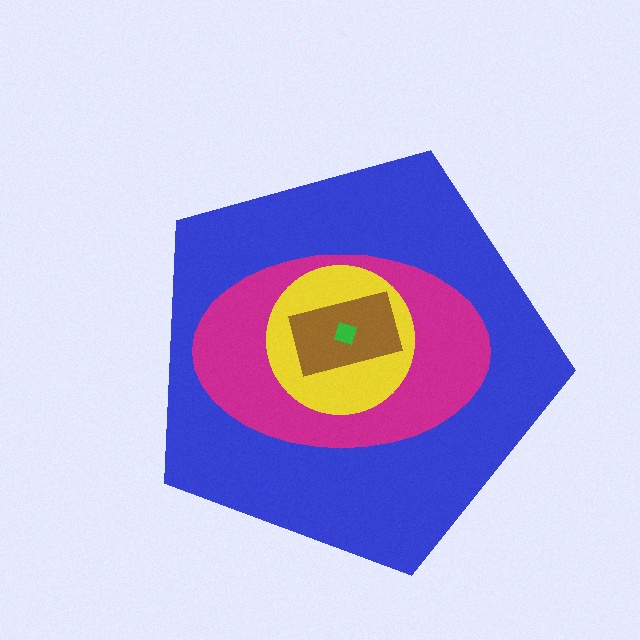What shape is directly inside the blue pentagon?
The magenta ellipse.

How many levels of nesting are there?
5.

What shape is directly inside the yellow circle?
The brown rectangle.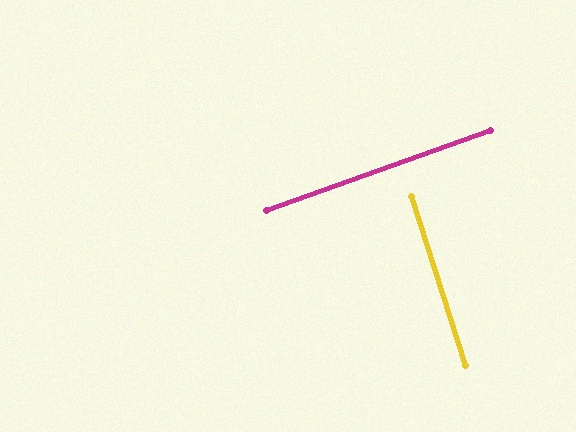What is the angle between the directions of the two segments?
Approximately 88 degrees.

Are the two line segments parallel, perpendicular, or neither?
Perpendicular — they meet at approximately 88°.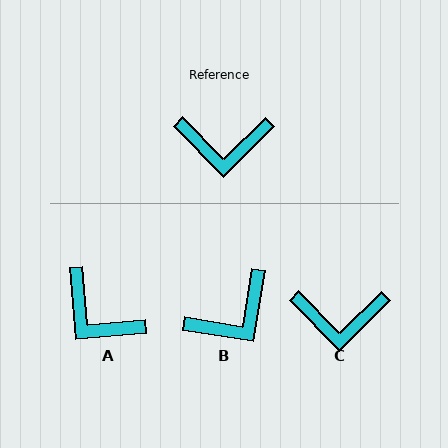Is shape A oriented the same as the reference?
No, it is off by about 40 degrees.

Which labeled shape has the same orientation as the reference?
C.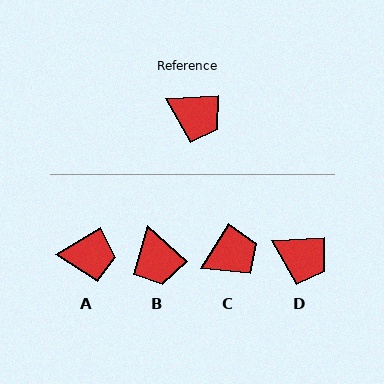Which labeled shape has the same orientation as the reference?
D.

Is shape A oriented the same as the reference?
No, it is off by about 27 degrees.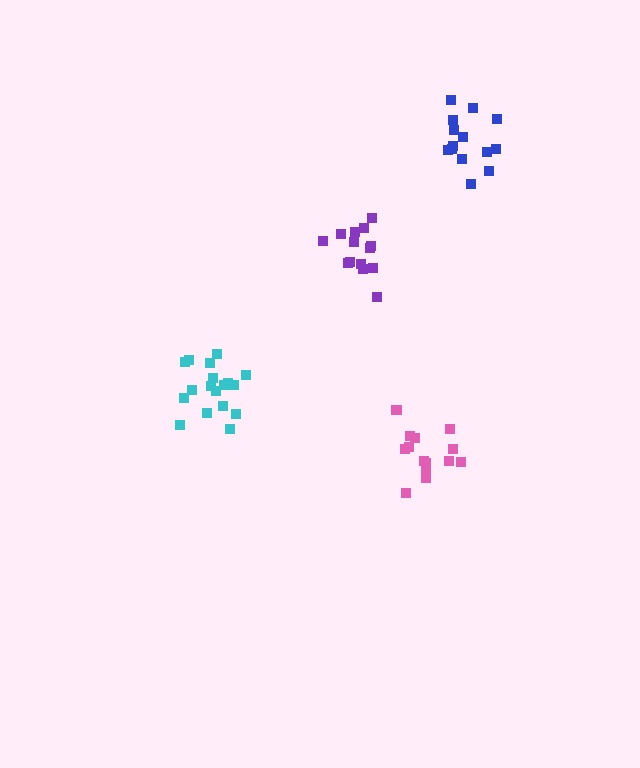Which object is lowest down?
The pink cluster is bottommost.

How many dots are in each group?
Group 1: 18 dots, Group 2: 14 dots, Group 3: 14 dots, Group 4: 14 dots (60 total).